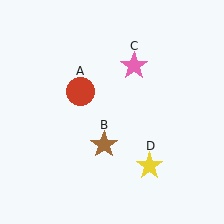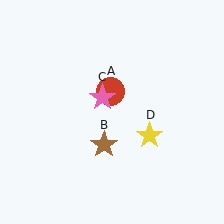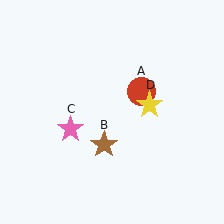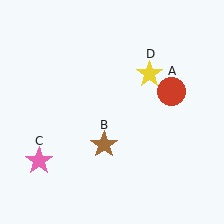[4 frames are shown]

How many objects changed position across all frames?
3 objects changed position: red circle (object A), pink star (object C), yellow star (object D).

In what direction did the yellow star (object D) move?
The yellow star (object D) moved up.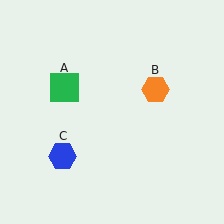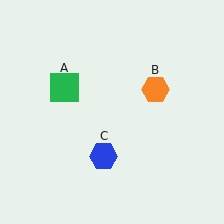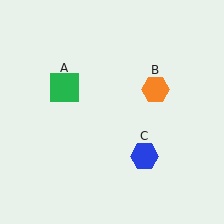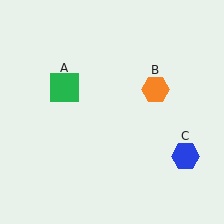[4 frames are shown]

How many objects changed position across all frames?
1 object changed position: blue hexagon (object C).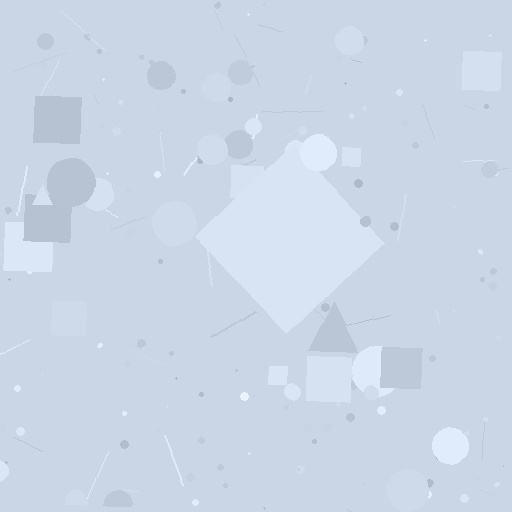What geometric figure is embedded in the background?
A diamond is embedded in the background.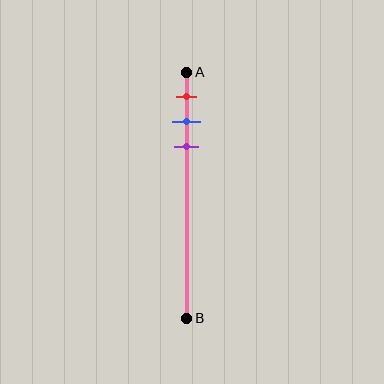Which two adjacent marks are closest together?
The blue and purple marks are the closest adjacent pair.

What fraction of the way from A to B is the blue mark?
The blue mark is approximately 20% (0.2) of the way from A to B.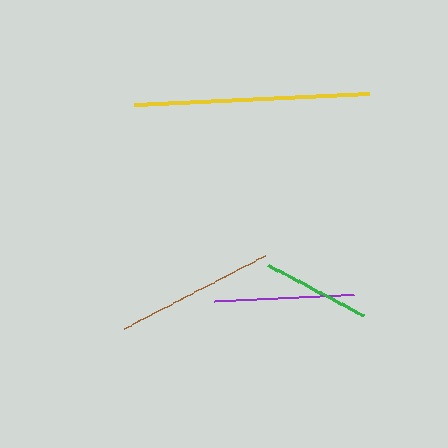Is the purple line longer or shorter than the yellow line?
The yellow line is longer than the purple line.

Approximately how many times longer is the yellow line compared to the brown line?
The yellow line is approximately 1.5 times the length of the brown line.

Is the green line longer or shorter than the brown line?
The brown line is longer than the green line.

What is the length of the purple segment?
The purple segment is approximately 140 pixels long.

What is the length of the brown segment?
The brown segment is approximately 159 pixels long.